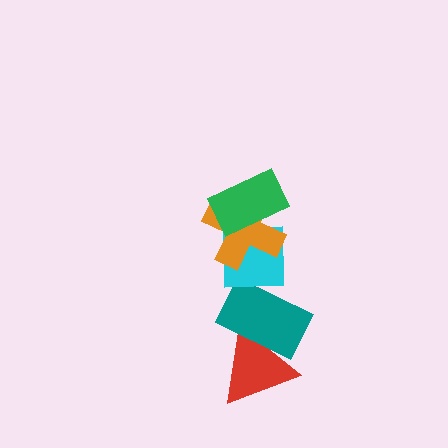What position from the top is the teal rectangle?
The teal rectangle is 4th from the top.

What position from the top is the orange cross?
The orange cross is 2nd from the top.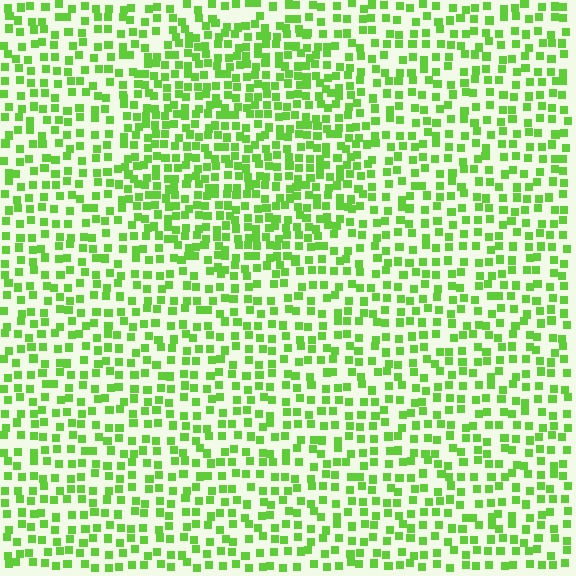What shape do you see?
I see a circle.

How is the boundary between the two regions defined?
The boundary is defined by a change in element density (approximately 1.6x ratio). All elements are the same color, size, and shape.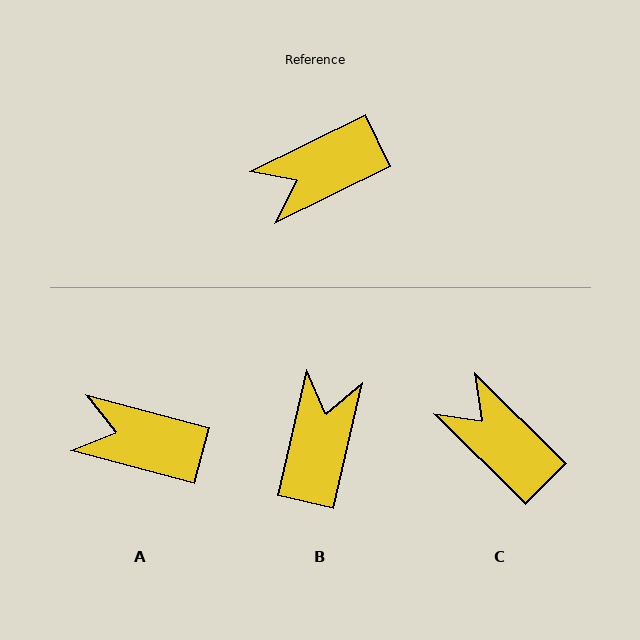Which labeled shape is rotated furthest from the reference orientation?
B, about 129 degrees away.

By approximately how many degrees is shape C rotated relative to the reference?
Approximately 71 degrees clockwise.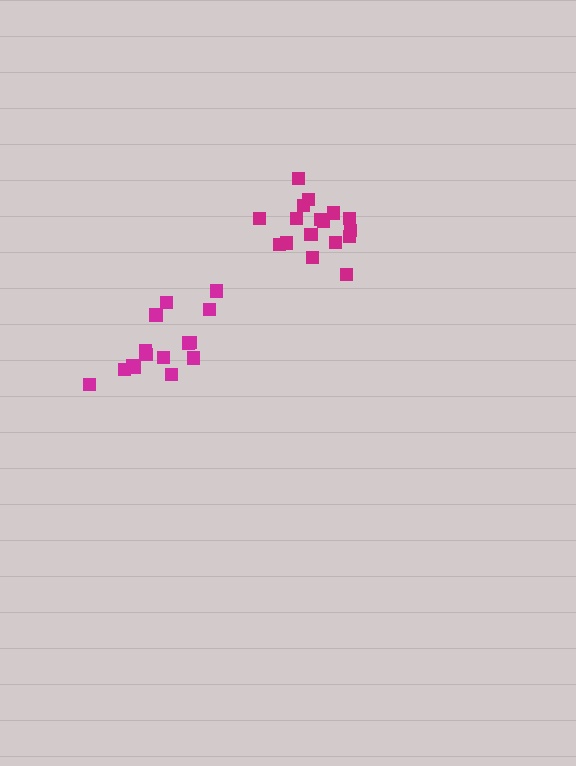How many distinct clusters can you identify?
There are 2 distinct clusters.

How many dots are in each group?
Group 1: 17 dots, Group 2: 15 dots (32 total).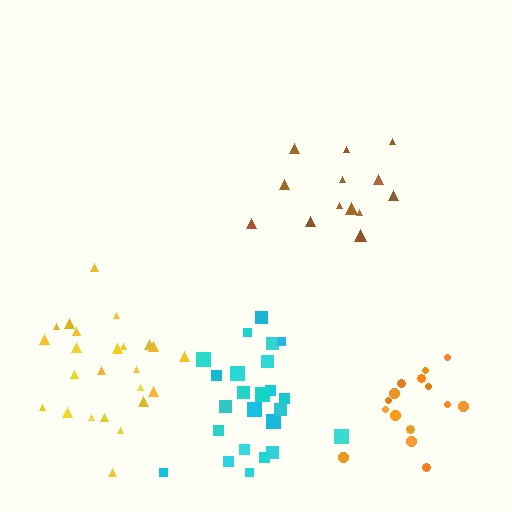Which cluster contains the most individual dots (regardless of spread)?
Cyan (25).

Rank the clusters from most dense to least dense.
orange, cyan, yellow, brown.